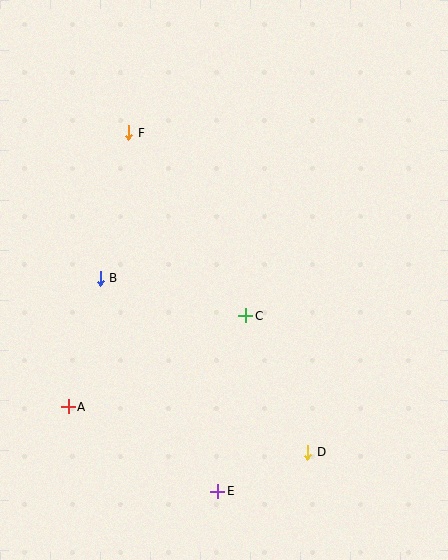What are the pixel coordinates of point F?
Point F is at (129, 133).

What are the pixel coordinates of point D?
Point D is at (308, 452).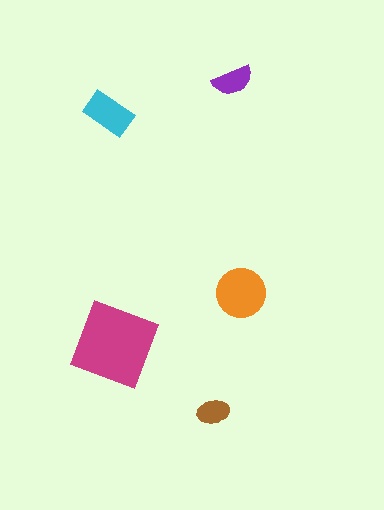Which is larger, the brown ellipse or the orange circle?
The orange circle.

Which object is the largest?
The magenta square.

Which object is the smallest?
The brown ellipse.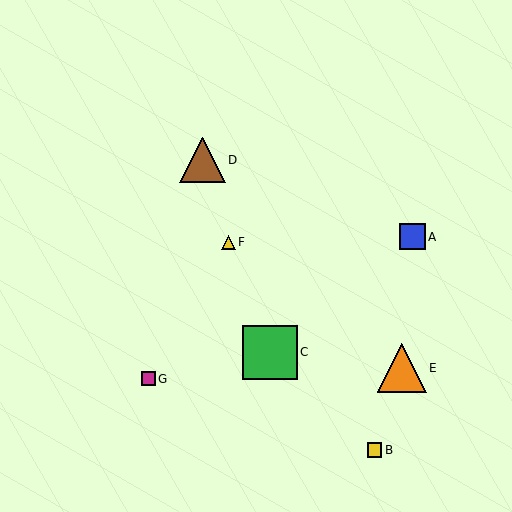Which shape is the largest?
The green square (labeled C) is the largest.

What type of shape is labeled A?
Shape A is a blue square.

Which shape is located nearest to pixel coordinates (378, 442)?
The yellow square (labeled B) at (374, 450) is nearest to that location.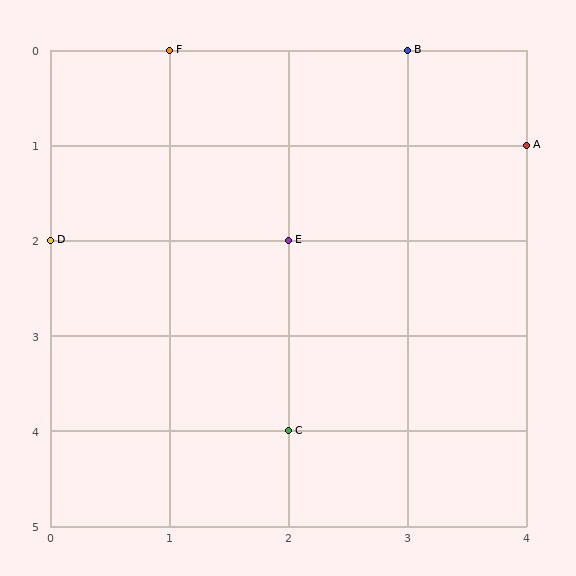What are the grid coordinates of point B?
Point B is at grid coordinates (3, 0).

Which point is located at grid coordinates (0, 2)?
Point D is at (0, 2).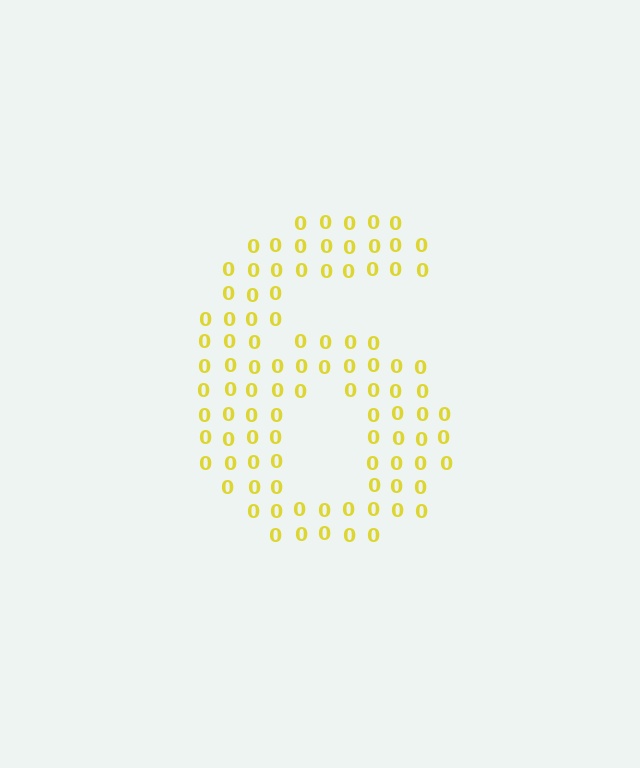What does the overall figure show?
The overall figure shows the digit 6.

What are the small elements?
The small elements are digit 0's.